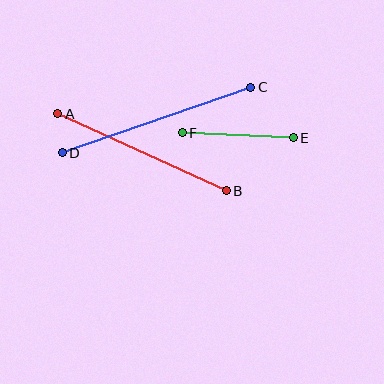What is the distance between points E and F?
The distance is approximately 112 pixels.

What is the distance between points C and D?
The distance is approximately 200 pixels.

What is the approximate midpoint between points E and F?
The midpoint is at approximately (238, 135) pixels.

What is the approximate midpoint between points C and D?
The midpoint is at approximately (156, 120) pixels.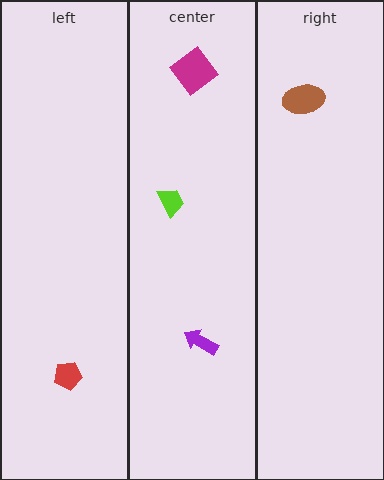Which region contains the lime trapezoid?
The center region.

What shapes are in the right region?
The brown ellipse.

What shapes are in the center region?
The lime trapezoid, the magenta diamond, the purple arrow.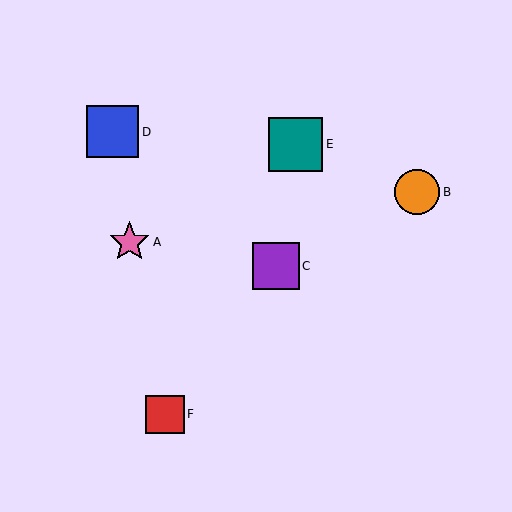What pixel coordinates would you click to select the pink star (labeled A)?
Click at (129, 242) to select the pink star A.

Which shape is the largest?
The teal square (labeled E) is the largest.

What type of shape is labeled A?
Shape A is a pink star.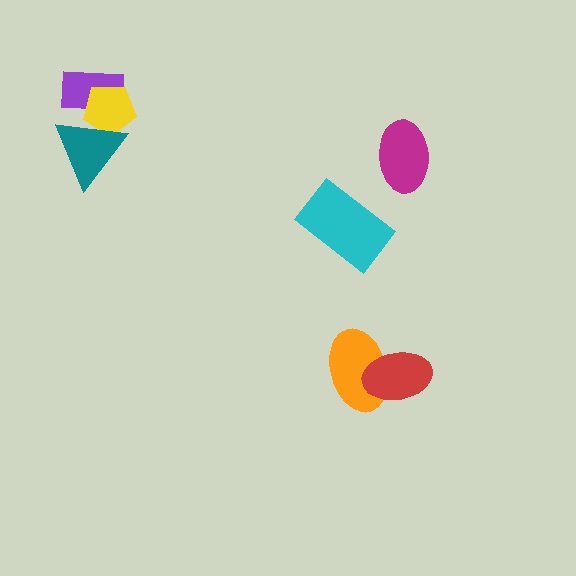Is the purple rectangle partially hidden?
Yes, it is partially covered by another shape.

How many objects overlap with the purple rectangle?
2 objects overlap with the purple rectangle.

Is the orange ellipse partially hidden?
Yes, it is partially covered by another shape.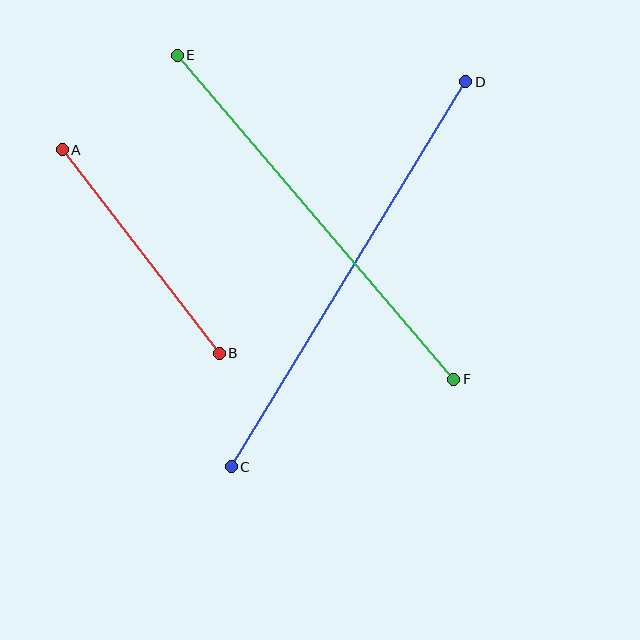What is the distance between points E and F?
The distance is approximately 426 pixels.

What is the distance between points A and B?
The distance is approximately 257 pixels.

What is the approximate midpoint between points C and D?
The midpoint is at approximately (348, 274) pixels.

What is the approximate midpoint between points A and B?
The midpoint is at approximately (141, 252) pixels.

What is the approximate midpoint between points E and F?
The midpoint is at approximately (316, 217) pixels.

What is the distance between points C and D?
The distance is approximately 451 pixels.